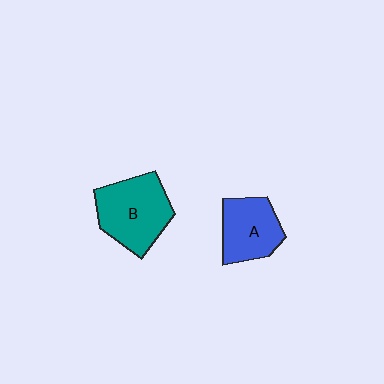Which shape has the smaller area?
Shape A (blue).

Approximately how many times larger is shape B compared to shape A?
Approximately 1.3 times.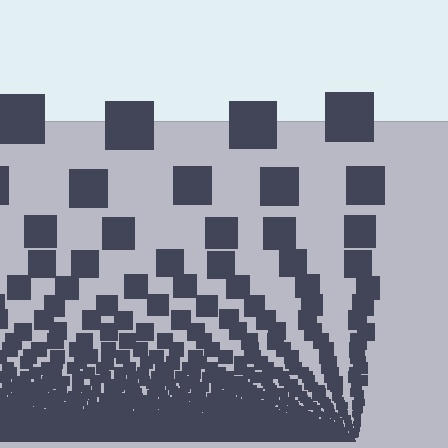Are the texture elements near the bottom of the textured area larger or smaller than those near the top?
Smaller. The gradient is inverted — elements near the bottom are smaller and denser.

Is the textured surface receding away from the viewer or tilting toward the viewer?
The surface appears to tilt toward the viewer. Texture elements get larger and sparser toward the top.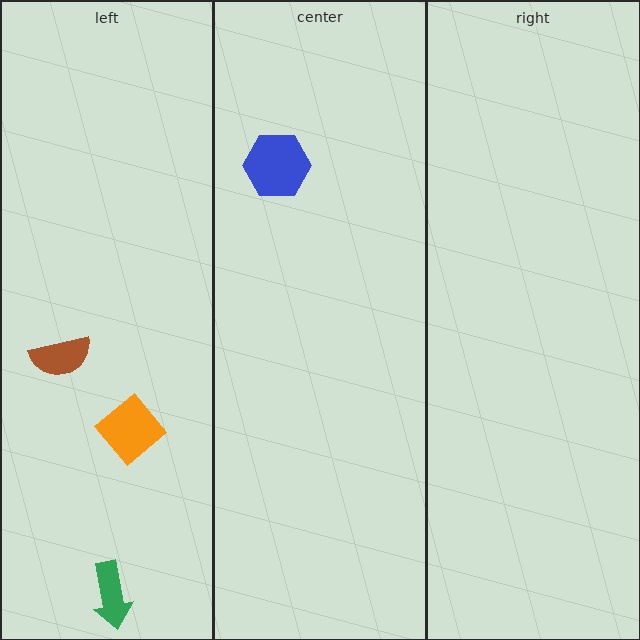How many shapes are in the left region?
3.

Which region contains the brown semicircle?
The left region.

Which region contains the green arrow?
The left region.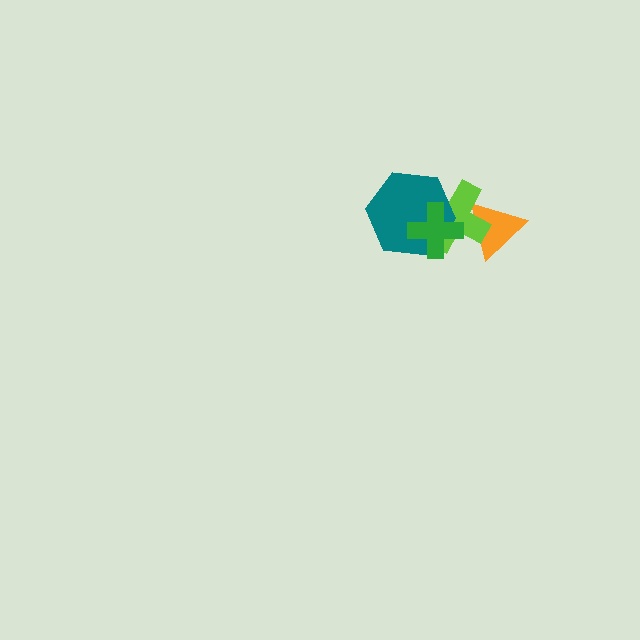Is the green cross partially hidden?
No, no other shape covers it.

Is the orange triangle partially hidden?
Yes, it is partially covered by another shape.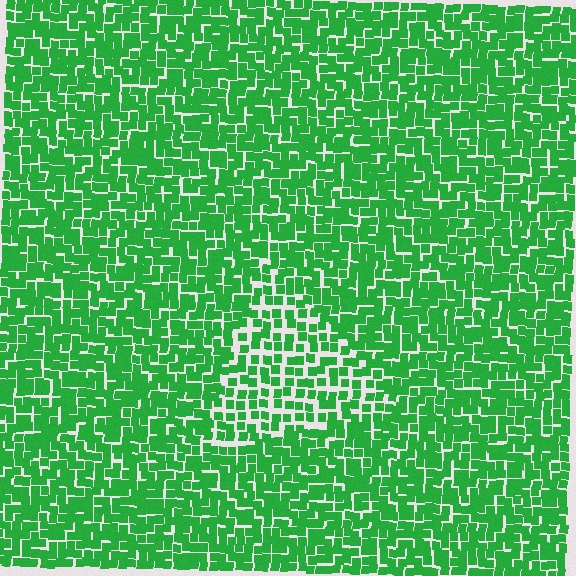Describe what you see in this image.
The image contains small green elements arranged at two different densities. A triangle-shaped region is visible where the elements are less densely packed than the surrounding area.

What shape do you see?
I see a triangle.